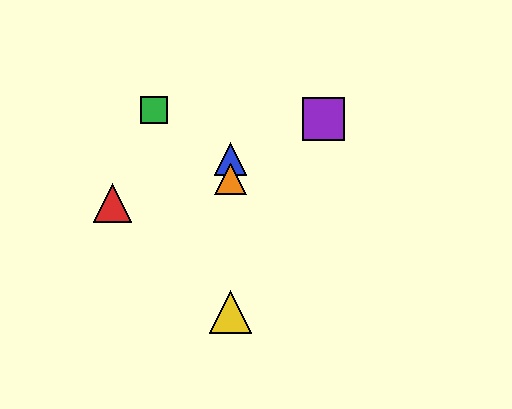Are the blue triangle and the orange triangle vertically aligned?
Yes, both are at x≈230.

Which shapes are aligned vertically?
The blue triangle, the yellow triangle, the orange triangle are aligned vertically.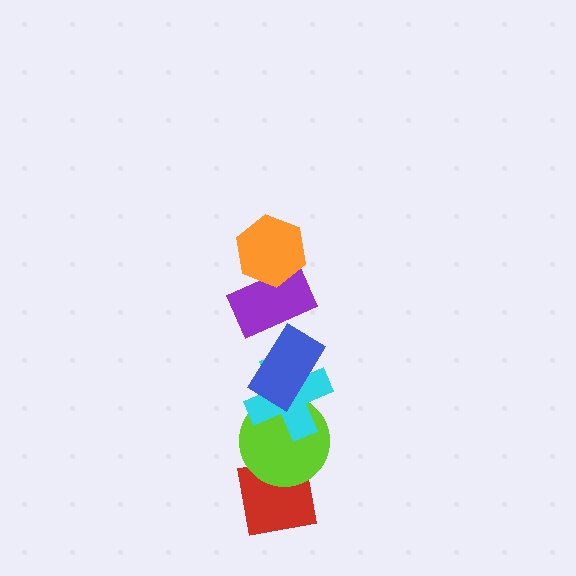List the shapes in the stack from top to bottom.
From top to bottom: the orange hexagon, the purple rectangle, the blue rectangle, the cyan cross, the lime circle, the red square.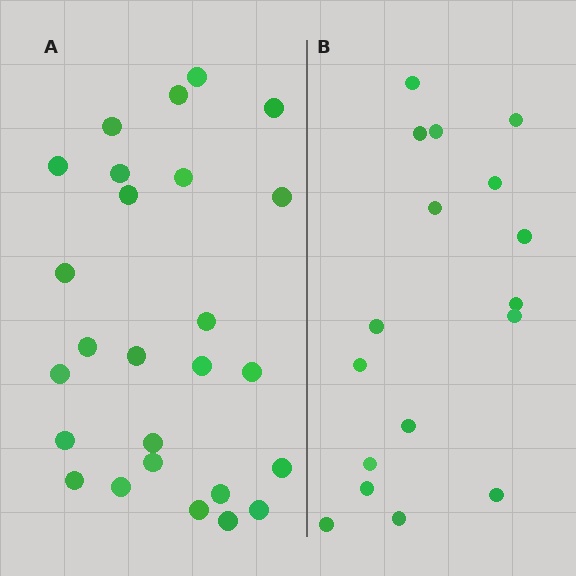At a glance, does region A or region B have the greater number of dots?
Region A (the left region) has more dots.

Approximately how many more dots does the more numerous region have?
Region A has roughly 8 or so more dots than region B.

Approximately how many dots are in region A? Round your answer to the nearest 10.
About 30 dots. (The exact count is 26, which rounds to 30.)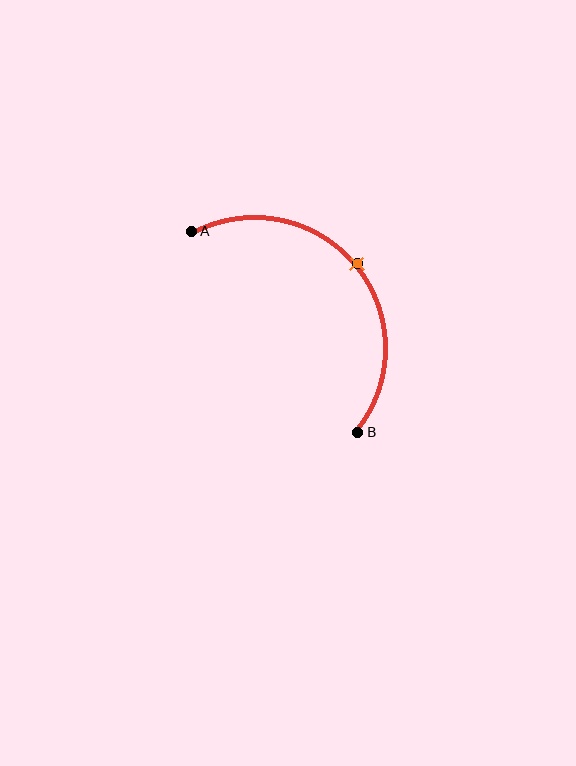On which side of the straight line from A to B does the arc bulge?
The arc bulges above and to the right of the straight line connecting A and B.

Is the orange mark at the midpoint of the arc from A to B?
Yes. The orange mark lies on the arc at equal arc-length from both A and B — it is the arc midpoint.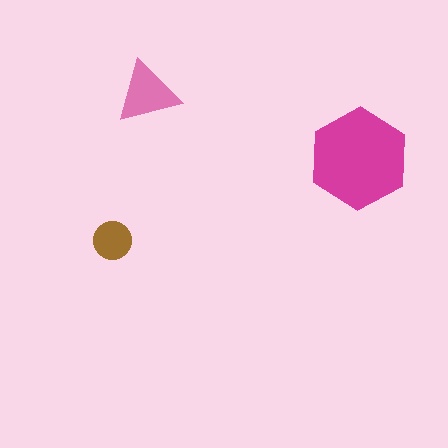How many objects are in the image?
There are 3 objects in the image.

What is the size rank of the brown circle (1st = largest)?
3rd.